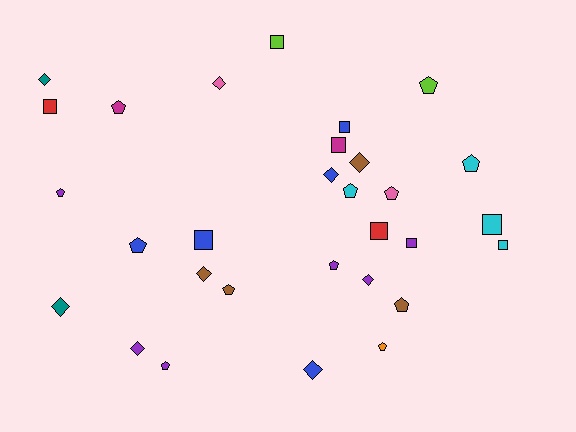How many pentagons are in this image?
There are 12 pentagons.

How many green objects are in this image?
There are no green objects.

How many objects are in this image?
There are 30 objects.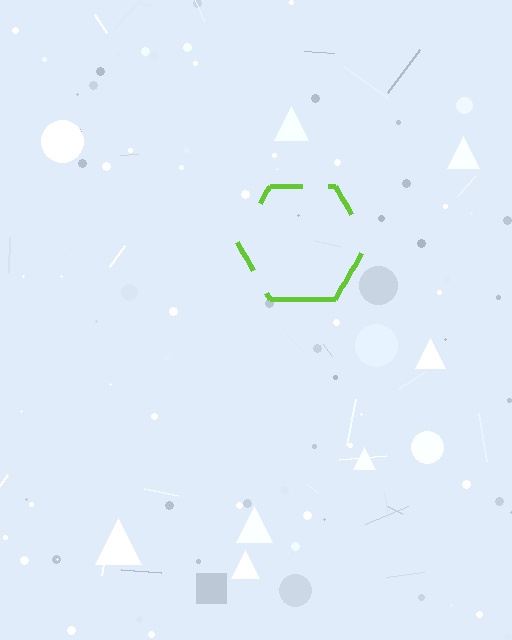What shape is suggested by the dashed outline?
The dashed outline suggests a hexagon.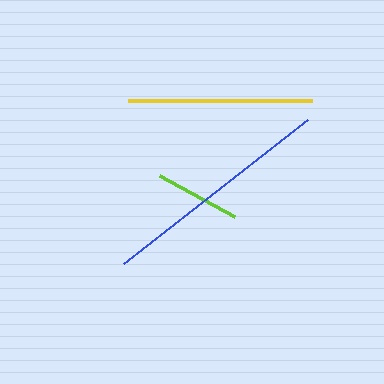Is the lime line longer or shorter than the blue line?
The blue line is longer than the lime line.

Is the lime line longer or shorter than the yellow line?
The yellow line is longer than the lime line.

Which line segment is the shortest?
The lime line is the shortest at approximately 85 pixels.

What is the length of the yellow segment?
The yellow segment is approximately 183 pixels long.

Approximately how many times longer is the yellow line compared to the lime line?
The yellow line is approximately 2.2 times the length of the lime line.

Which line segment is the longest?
The blue line is the longest at approximately 234 pixels.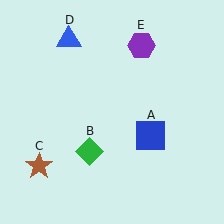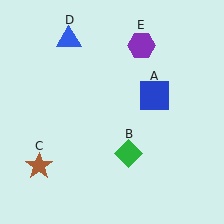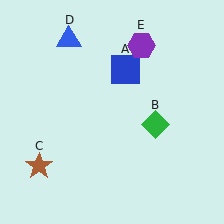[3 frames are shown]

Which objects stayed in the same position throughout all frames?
Brown star (object C) and blue triangle (object D) and purple hexagon (object E) remained stationary.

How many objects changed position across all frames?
2 objects changed position: blue square (object A), green diamond (object B).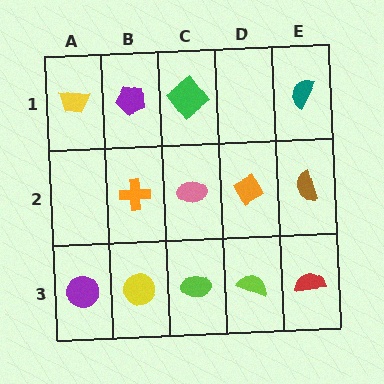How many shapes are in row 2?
4 shapes.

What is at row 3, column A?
A purple circle.